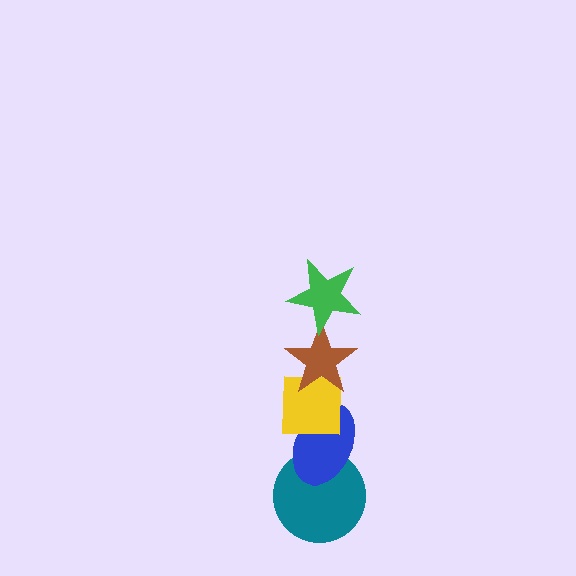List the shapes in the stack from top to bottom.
From top to bottom: the green star, the brown star, the yellow square, the blue ellipse, the teal circle.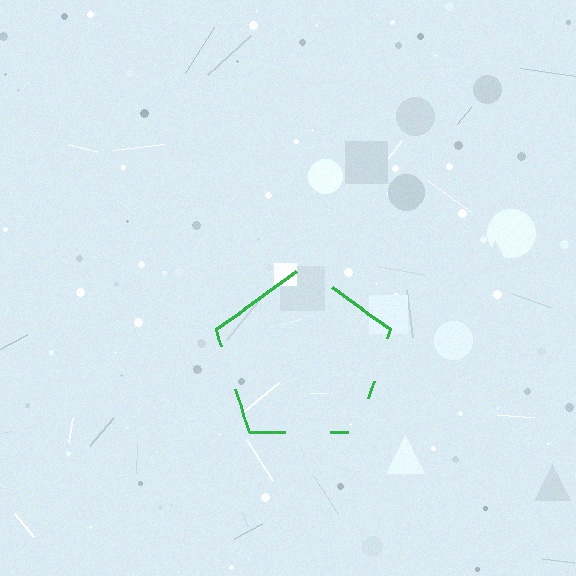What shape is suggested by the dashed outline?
The dashed outline suggests a pentagon.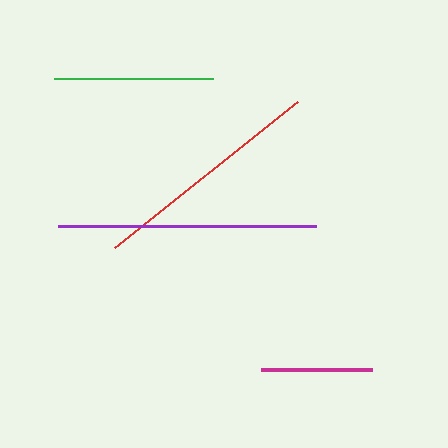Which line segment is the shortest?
The magenta line is the shortest at approximately 110 pixels.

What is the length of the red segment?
The red segment is approximately 235 pixels long.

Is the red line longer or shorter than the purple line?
The purple line is longer than the red line.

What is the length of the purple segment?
The purple segment is approximately 258 pixels long.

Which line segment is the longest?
The purple line is the longest at approximately 258 pixels.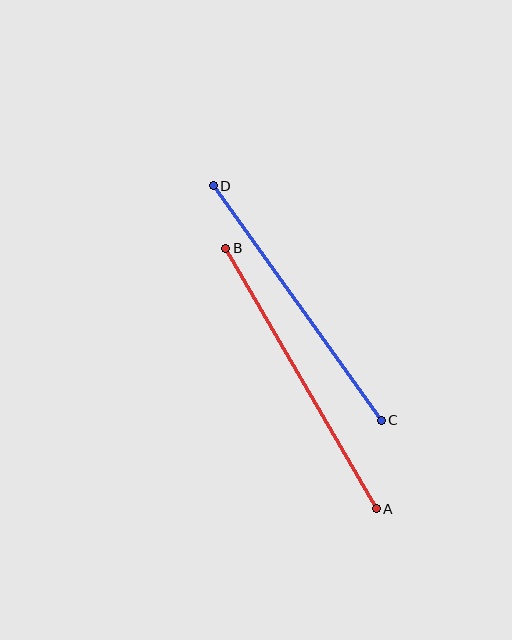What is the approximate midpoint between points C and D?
The midpoint is at approximately (297, 303) pixels.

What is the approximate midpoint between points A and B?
The midpoint is at approximately (301, 379) pixels.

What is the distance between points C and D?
The distance is approximately 288 pixels.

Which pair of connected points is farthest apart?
Points A and B are farthest apart.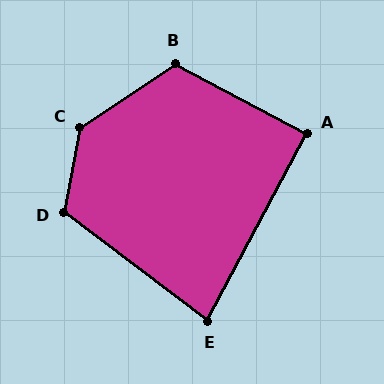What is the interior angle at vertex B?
Approximately 118 degrees (obtuse).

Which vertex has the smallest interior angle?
E, at approximately 81 degrees.